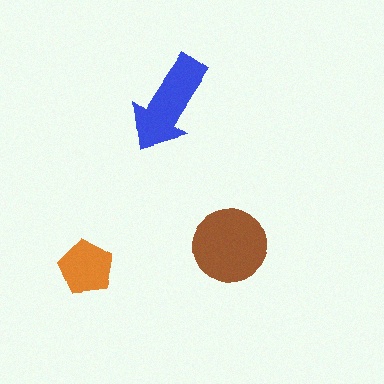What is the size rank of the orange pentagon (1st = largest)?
3rd.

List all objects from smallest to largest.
The orange pentagon, the blue arrow, the brown circle.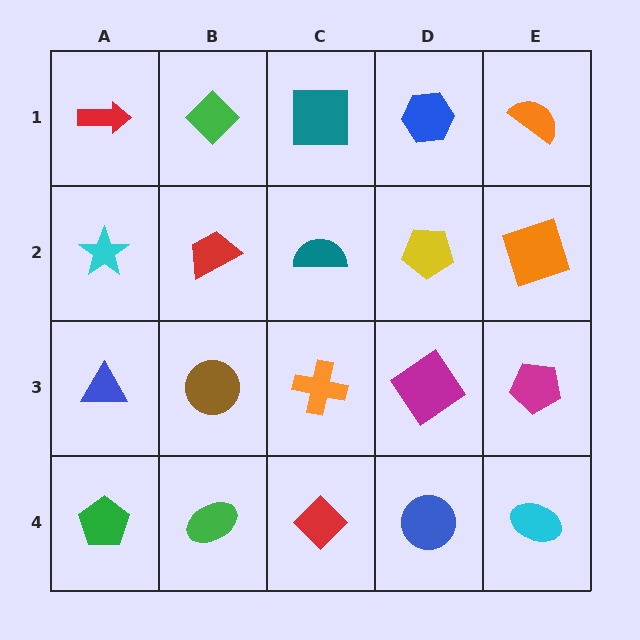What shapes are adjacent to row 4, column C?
An orange cross (row 3, column C), a green ellipse (row 4, column B), a blue circle (row 4, column D).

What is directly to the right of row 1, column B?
A teal square.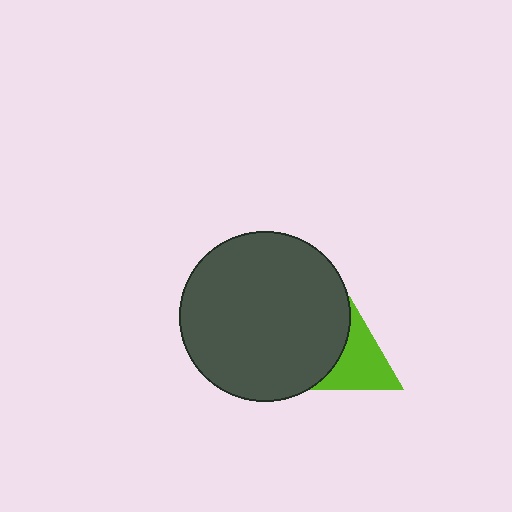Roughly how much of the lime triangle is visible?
Most of it is visible (roughly 65%).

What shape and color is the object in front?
The object in front is a dark gray circle.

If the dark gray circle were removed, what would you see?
You would see the complete lime triangle.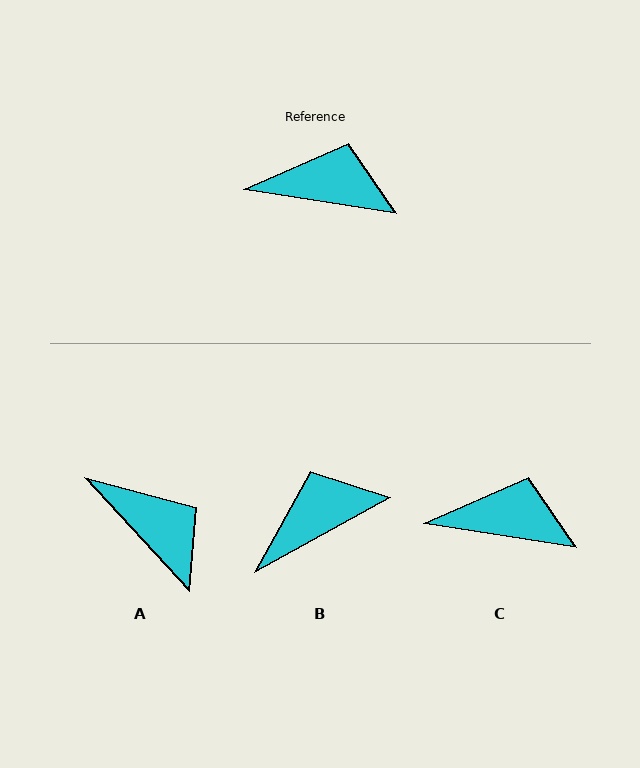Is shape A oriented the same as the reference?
No, it is off by about 39 degrees.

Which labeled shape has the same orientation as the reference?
C.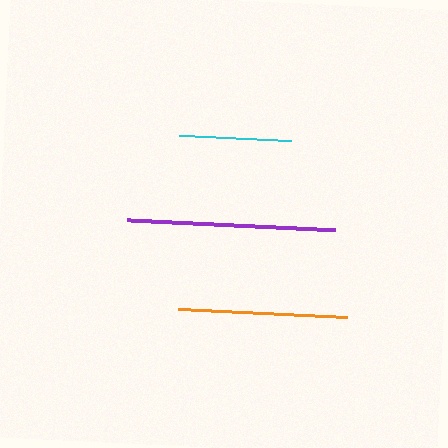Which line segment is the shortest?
The cyan line is the shortest at approximately 113 pixels.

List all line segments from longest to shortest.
From longest to shortest: purple, orange, cyan.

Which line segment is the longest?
The purple line is the longest at approximately 207 pixels.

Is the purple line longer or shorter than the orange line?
The purple line is longer than the orange line.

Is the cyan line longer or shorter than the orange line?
The orange line is longer than the cyan line.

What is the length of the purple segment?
The purple segment is approximately 207 pixels long.